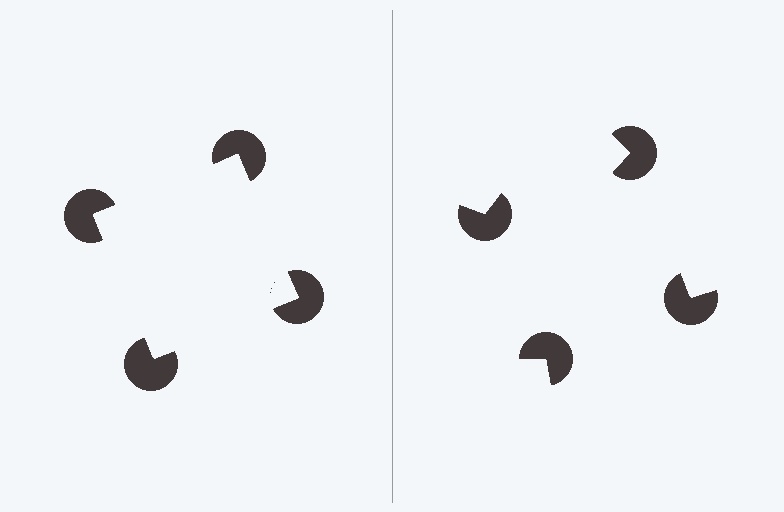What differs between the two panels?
The pac-man discs are positioned identically on both sides; only the wedge orientations differ. On the left they align to a square; on the right they are misaligned.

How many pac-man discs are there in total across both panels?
8 — 4 on each side.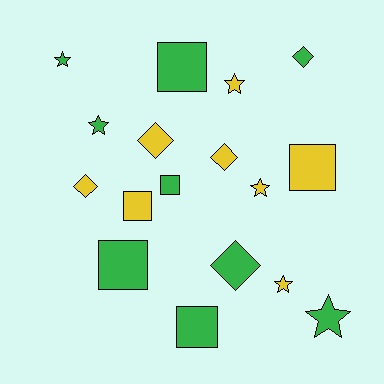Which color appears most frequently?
Green, with 9 objects.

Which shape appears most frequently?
Square, with 6 objects.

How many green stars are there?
There are 3 green stars.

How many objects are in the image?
There are 17 objects.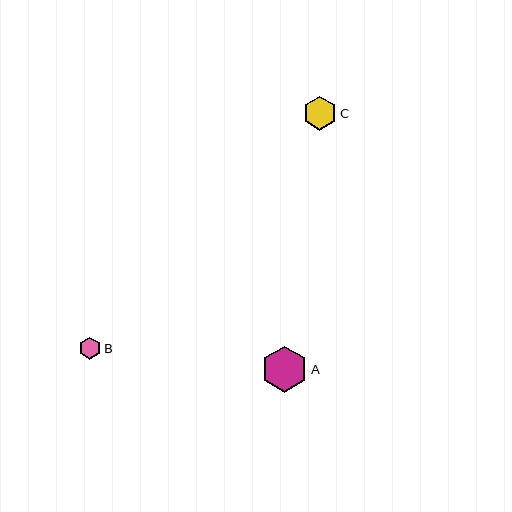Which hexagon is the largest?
Hexagon A is the largest with a size of approximately 46 pixels.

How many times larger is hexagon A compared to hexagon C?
Hexagon A is approximately 1.4 times the size of hexagon C.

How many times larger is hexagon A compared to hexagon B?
Hexagon A is approximately 2.1 times the size of hexagon B.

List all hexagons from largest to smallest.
From largest to smallest: A, C, B.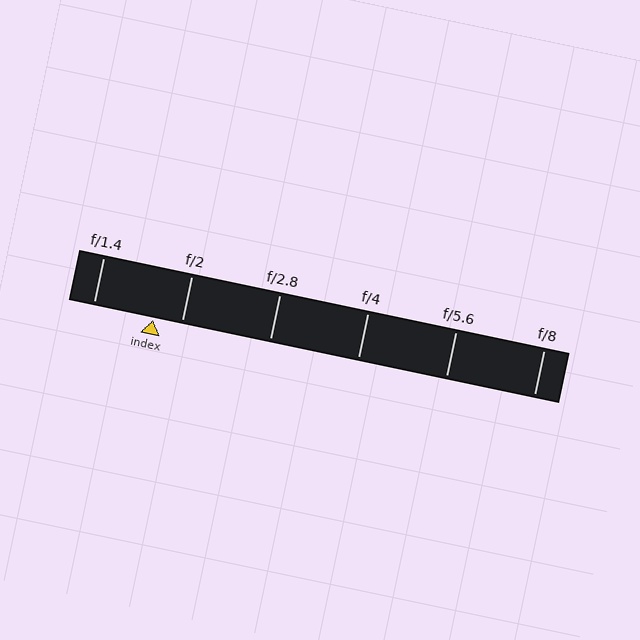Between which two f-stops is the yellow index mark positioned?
The index mark is between f/1.4 and f/2.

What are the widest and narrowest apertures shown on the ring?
The widest aperture shown is f/1.4 and the narrowest is f/8.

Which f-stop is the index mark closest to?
The index mark is closest to f/2.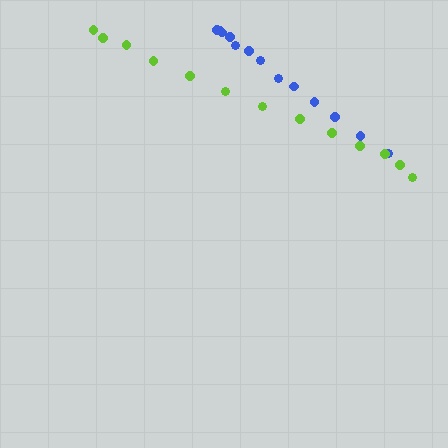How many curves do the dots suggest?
There are 2 distinct paths.